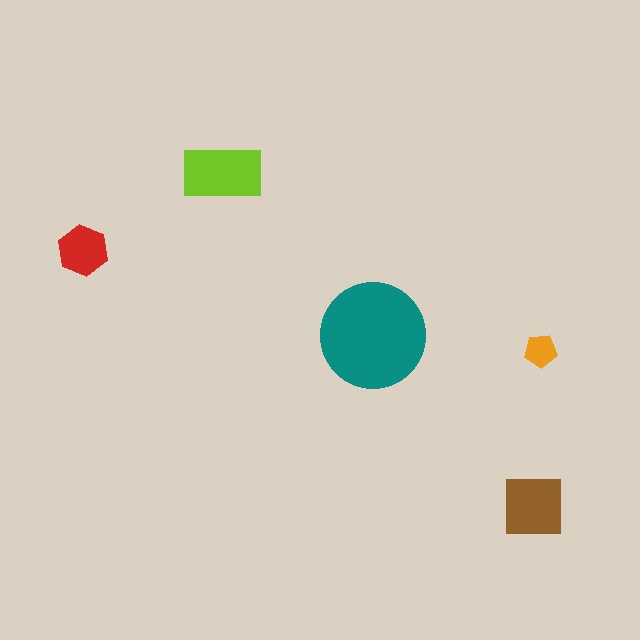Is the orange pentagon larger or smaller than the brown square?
Smaller.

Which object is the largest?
The teal circle.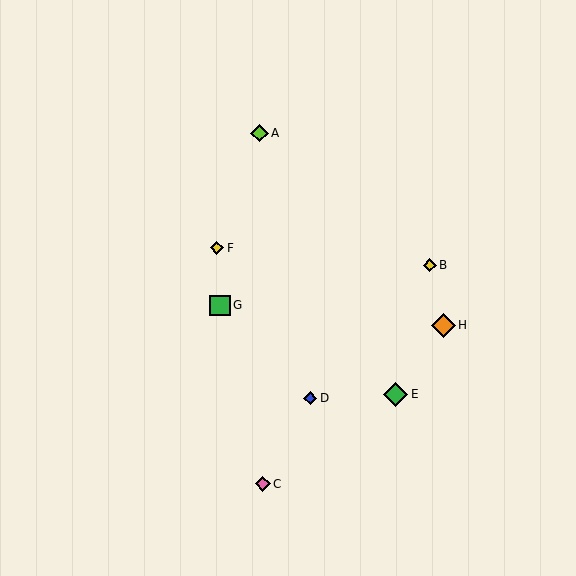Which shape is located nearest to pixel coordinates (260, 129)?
The lime diamond (labeled A) at (259, 133) is nearest to that location.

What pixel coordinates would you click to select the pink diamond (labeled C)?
Click at (263, 484) to select the pink diamond C.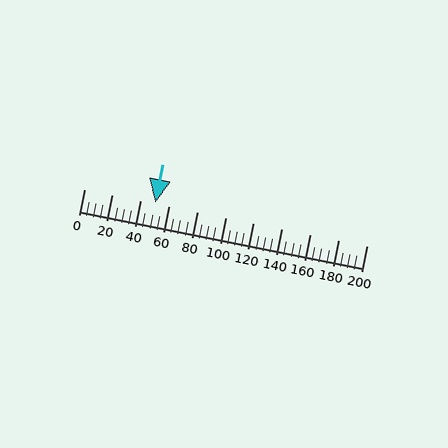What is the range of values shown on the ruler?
The ruler shows values from 0 to 200.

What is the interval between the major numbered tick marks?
The major tick marks are spaced 20 units apart.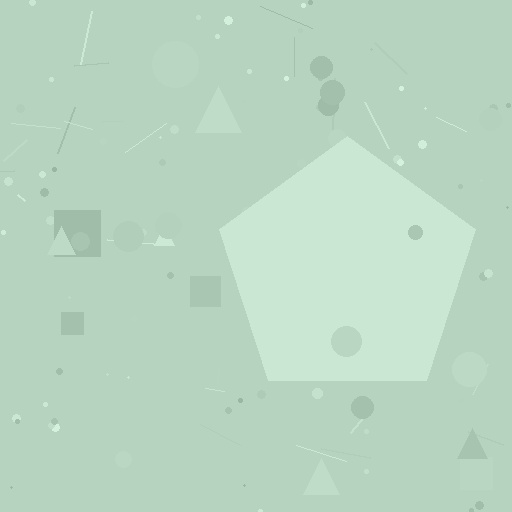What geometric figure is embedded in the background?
A pentagon is embedded in the background.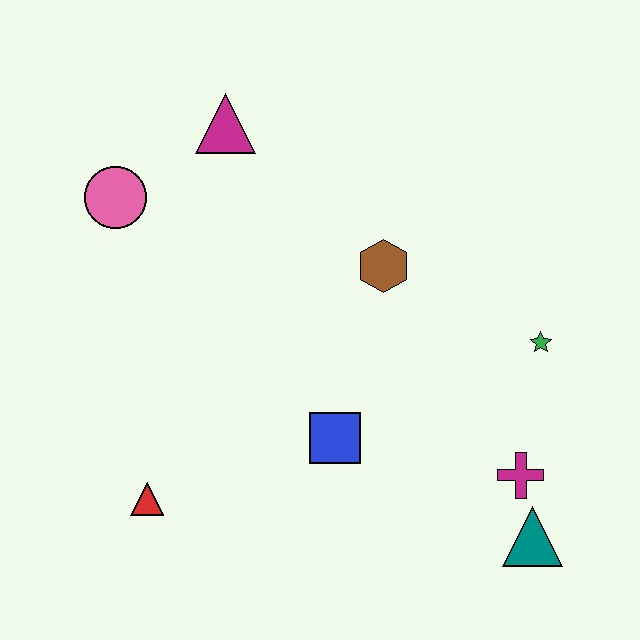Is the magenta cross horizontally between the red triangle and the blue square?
No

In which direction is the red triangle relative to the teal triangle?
The red triangle is to the left of the teal triangle.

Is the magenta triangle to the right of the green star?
No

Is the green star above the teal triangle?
Yes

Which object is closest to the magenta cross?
The teal triangle is closest to the magenta cross.